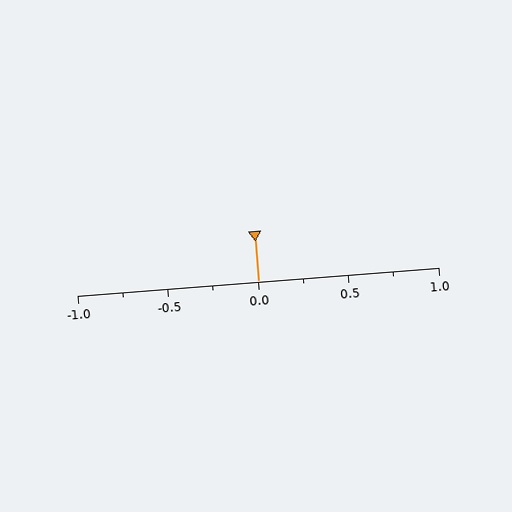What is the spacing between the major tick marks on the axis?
The major ticks are spaced 0.5 apart.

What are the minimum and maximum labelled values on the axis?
The axis runs from -1.0 to 1.0.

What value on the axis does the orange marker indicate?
The marker indicates approximately 0.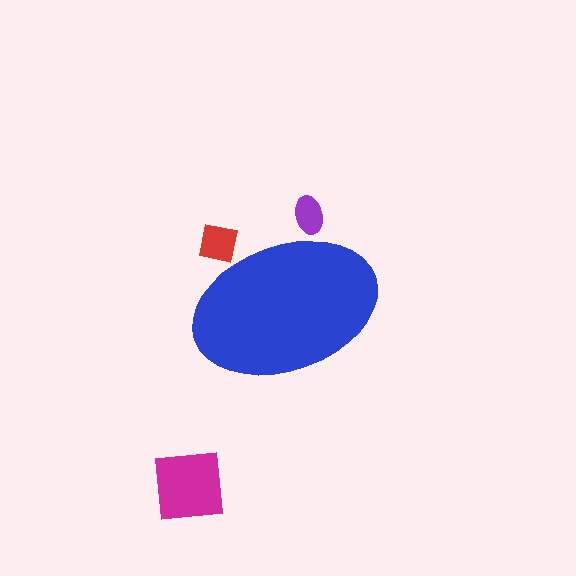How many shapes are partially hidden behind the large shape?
2 shapes are partially hidden.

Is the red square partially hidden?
Yes, the red square is partially hidden behind the blue ellipse.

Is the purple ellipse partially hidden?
Yes, the purple ellipse is partially hidden behind the blue ellipse.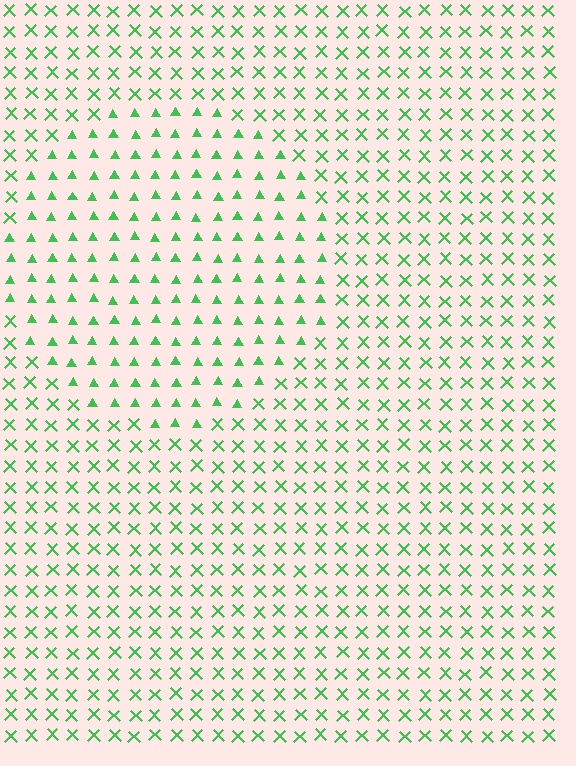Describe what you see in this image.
The image is filled with small green elements arranged in a uniform grid. A circle-shaped region contains triangles, while the surrounding area contains X marks. The boundary is defined purely by the change in element shape.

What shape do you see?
I see a circle.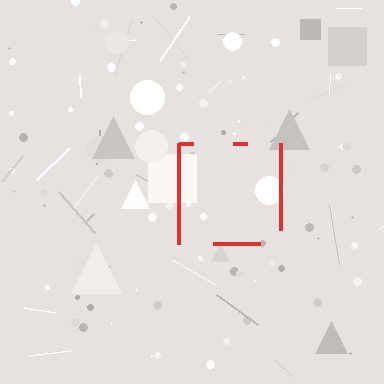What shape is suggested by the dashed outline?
The dashed outline suggests a square.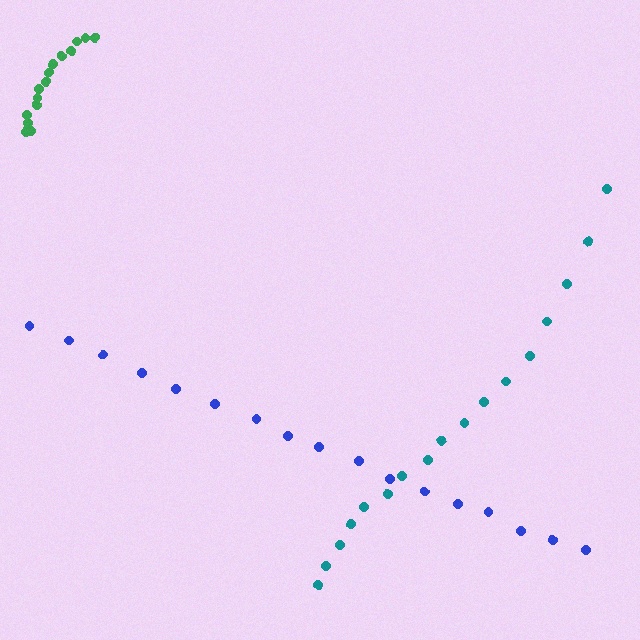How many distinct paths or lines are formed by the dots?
There are 3 distinct paths.